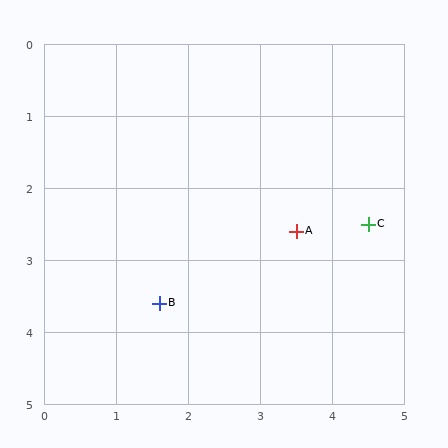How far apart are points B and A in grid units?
Points B and A are about 2.1 grid units apart.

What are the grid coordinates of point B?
Point B is at approximately (1.6, 3.6).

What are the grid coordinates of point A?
Point A is at approximately (3.5, 2.6).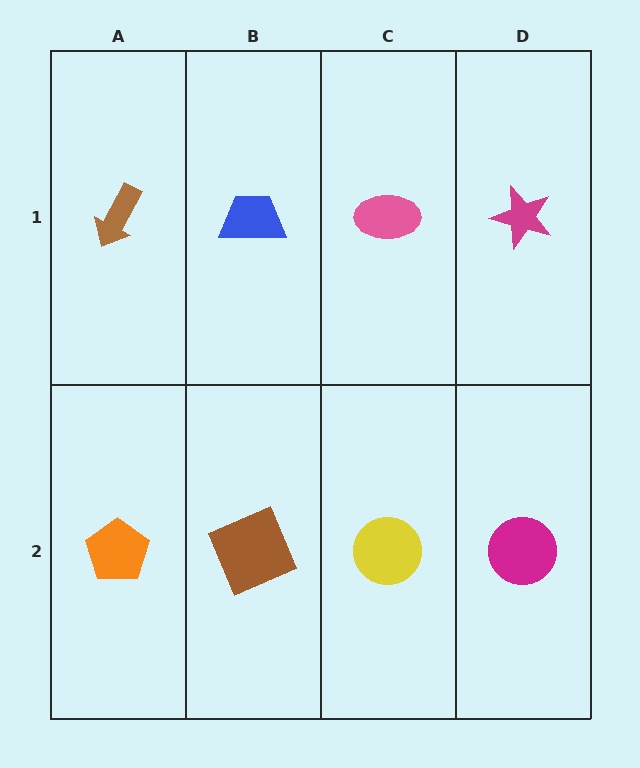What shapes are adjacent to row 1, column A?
An orange pentagon (row 2, column A), a blue trapezoid (row 1, column B).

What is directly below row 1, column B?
A brown square.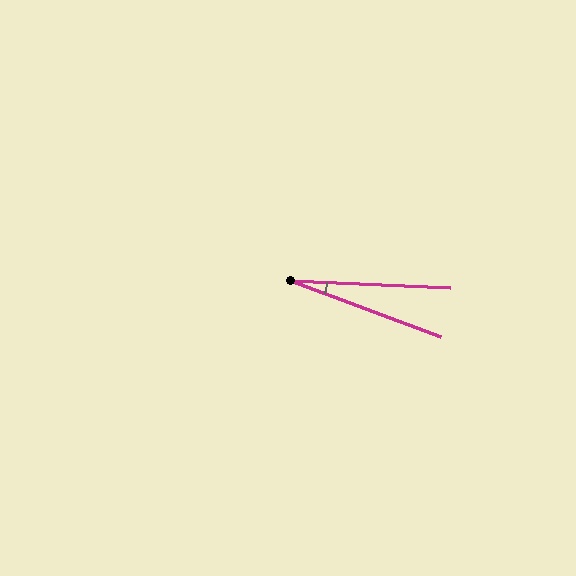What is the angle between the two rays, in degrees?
Approximately 18 degrees.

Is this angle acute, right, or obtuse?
It is acute.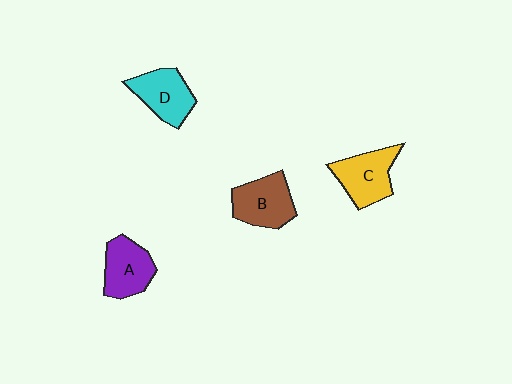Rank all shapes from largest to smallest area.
From largest to smallest: B (brown), C (yellow), D (cyan), A (purple).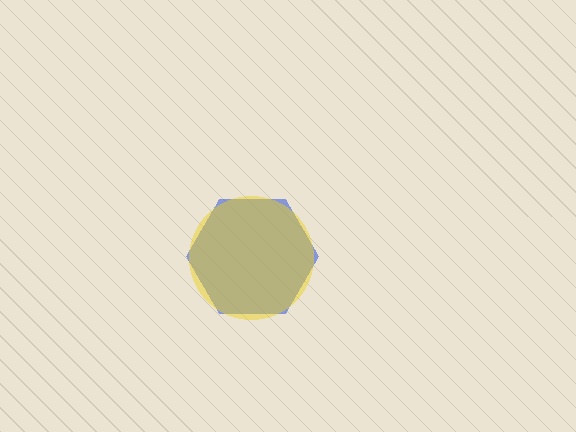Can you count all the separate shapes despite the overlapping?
Yes, there are 2 separate shapes.